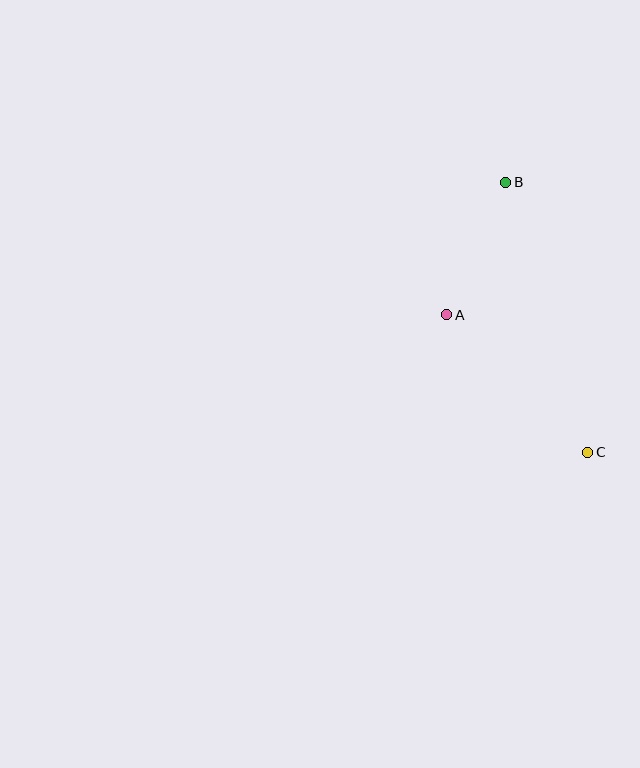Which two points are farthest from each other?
Points B and C are farthest from each other.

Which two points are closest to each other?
Points A and B are closest to each other.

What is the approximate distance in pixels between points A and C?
The distance between A and C is approximately 197 pixels.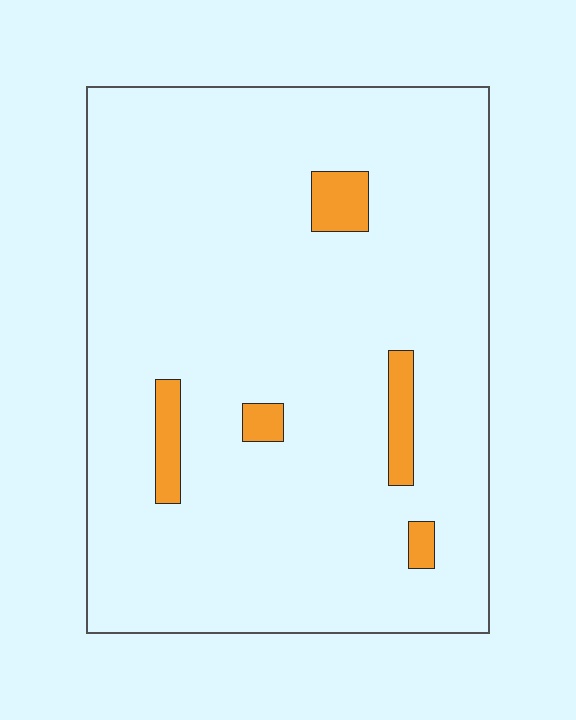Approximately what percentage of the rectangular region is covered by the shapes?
Approximately 5%.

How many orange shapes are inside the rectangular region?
5.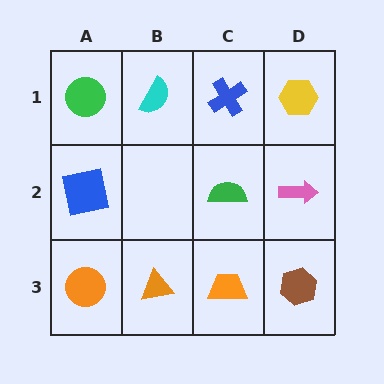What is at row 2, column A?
A blue square.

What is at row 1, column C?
A blue cross.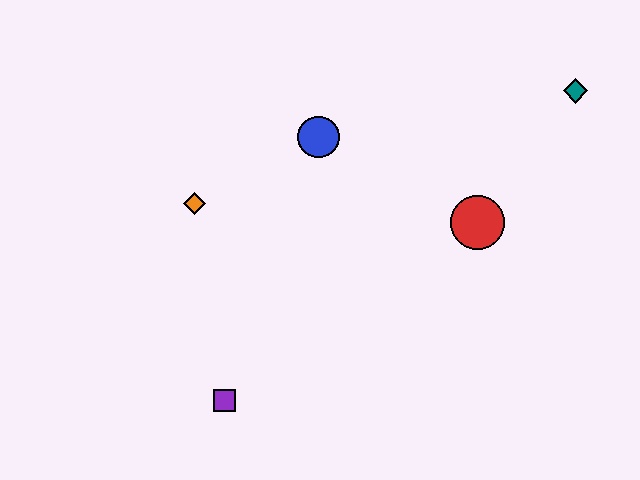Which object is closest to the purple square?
The orange diamond is closest to the purple square.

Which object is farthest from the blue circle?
The purple square is farthest from the blue circle.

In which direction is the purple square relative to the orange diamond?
The purple square is below the orange diamond.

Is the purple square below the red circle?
Yes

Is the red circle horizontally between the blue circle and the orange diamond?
No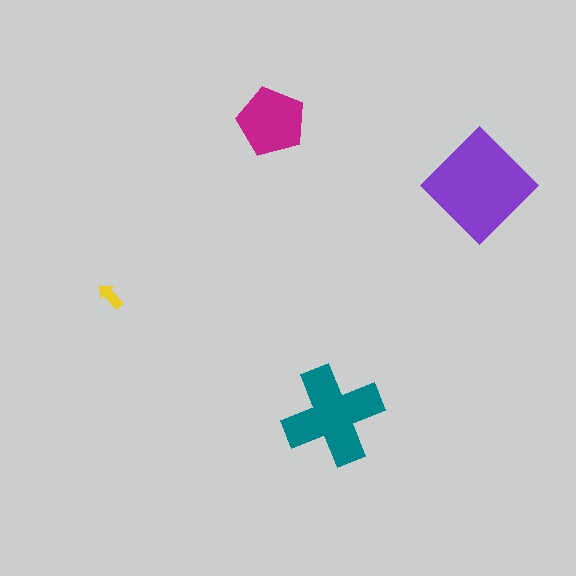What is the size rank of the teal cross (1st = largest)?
2nd.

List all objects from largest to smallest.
The purple diamond, the teal cross, the magenta pentagon, the yellow arrow.